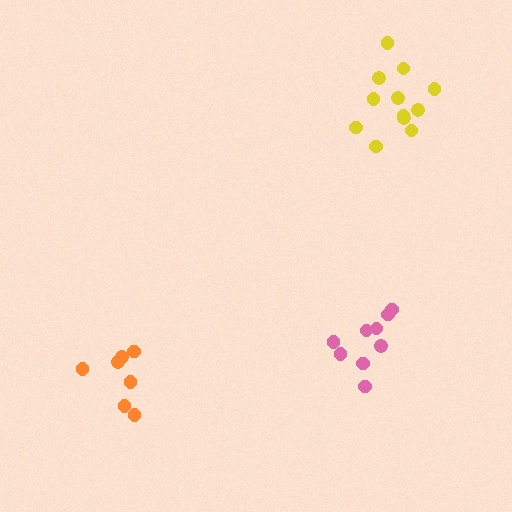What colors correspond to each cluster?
The clusters are colored: pink, yellow, orange.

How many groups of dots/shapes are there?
There are 3 groups.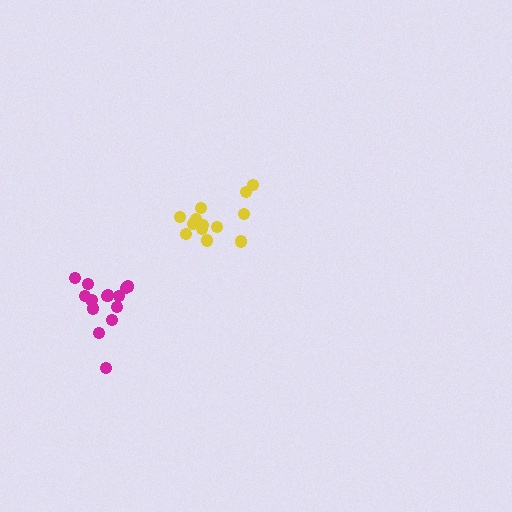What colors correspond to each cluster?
The clusters are colored: yellow, magenta.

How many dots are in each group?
Group 1: 13 dots, Group 2: 14 dots (27 total).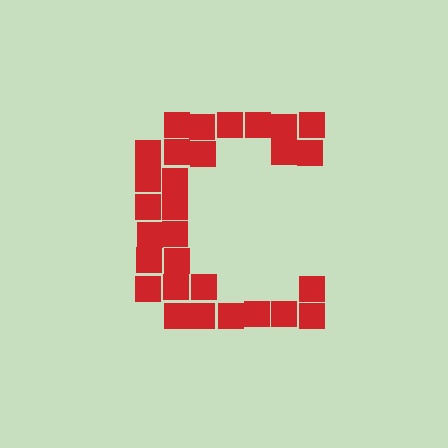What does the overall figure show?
The overall figure shows the letter C.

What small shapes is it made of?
It is made of small squares.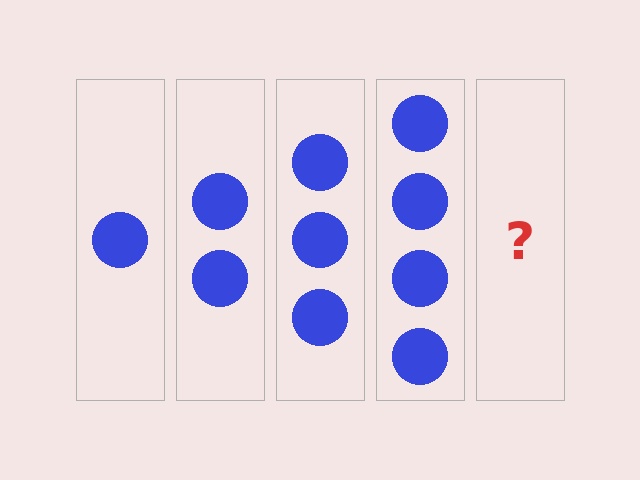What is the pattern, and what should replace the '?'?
The pattern is that each step adds one more circle. The '?' should be 5 circles.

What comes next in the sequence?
The next element should be 5 circles.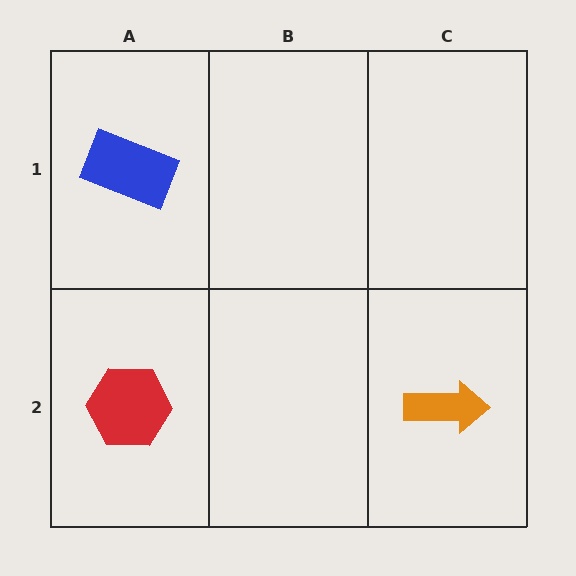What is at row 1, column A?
A blue rectangle.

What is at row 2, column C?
An orange arrow.